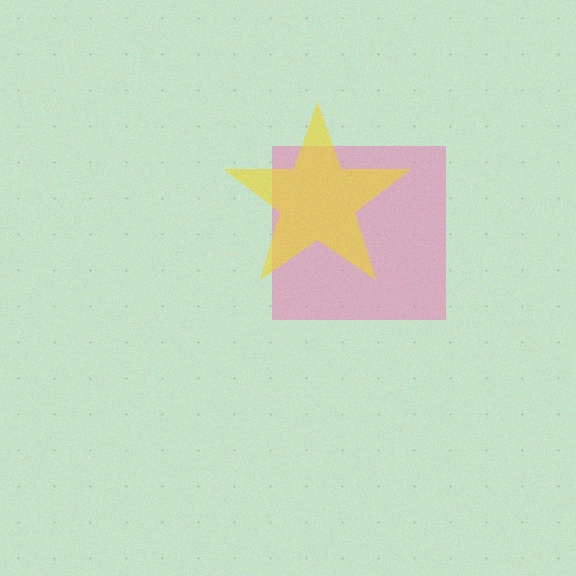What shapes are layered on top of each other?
The layered shapes are: a pink square, a yellow star.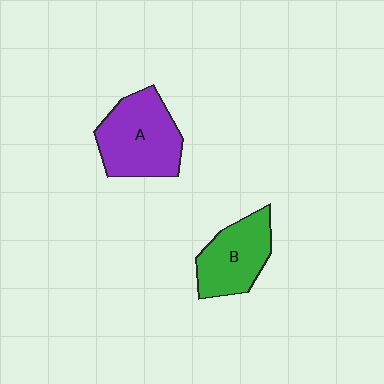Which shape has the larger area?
Shape A (purple).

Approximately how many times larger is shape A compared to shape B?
Approximately 1.3 times.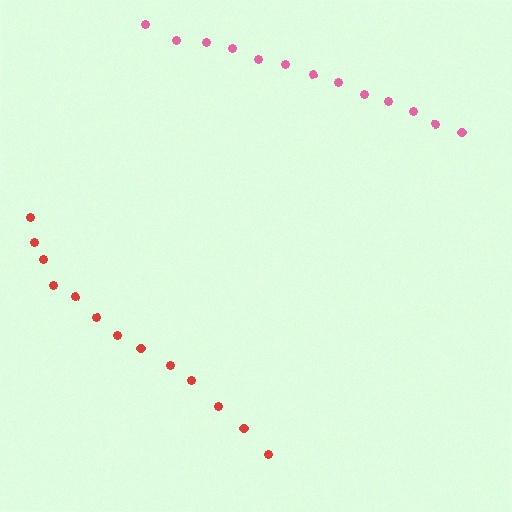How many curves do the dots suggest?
There are 2 distinct paths.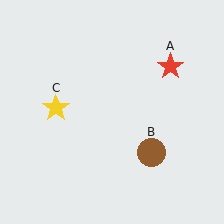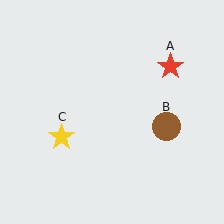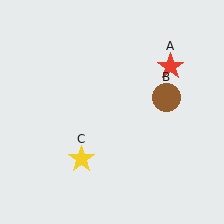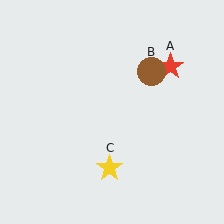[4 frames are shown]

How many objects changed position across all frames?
2 objects changed position: brown circle (object B), yellow star (object C).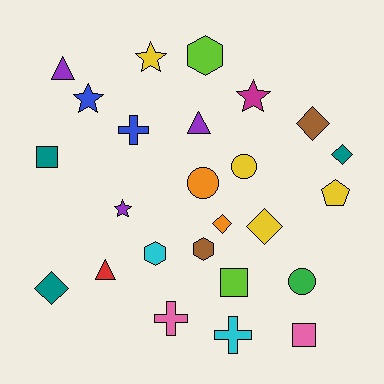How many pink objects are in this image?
There are 2 pink objects.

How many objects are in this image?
There are 25 objects.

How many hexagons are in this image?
There are 3 hexagons.